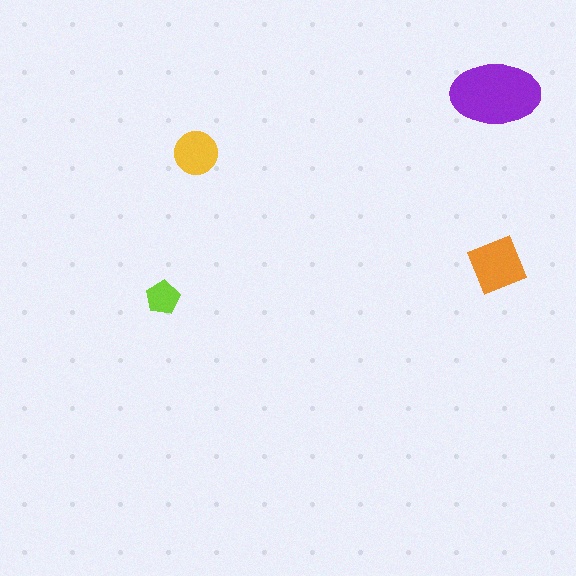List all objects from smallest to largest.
The lime pentagon, the yellow circle, the orange diamond, the purple ellipse.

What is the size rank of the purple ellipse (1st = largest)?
1st.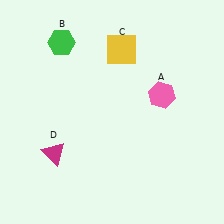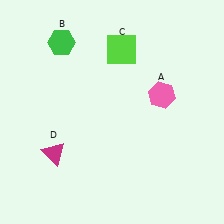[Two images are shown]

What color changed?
The square (C) changed from yellow in Image 1 to lime in Image 2.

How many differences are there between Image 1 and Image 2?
There is 1 difference between the two images.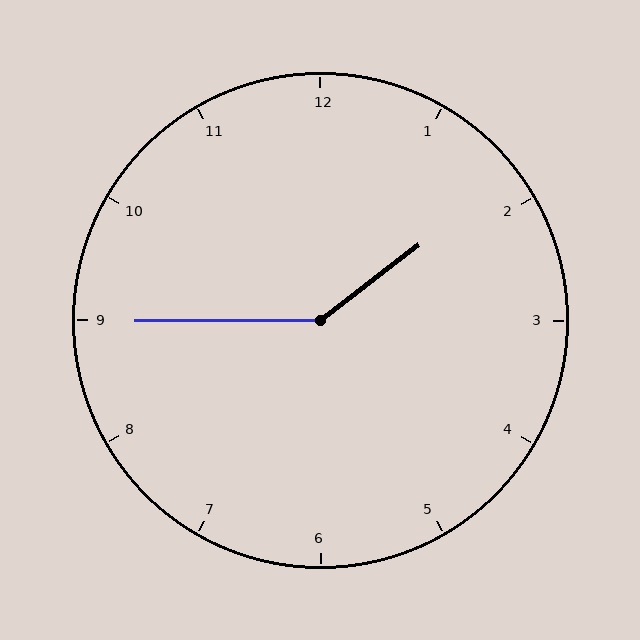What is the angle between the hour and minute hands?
Approximately 142 degrees.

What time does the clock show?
1:45.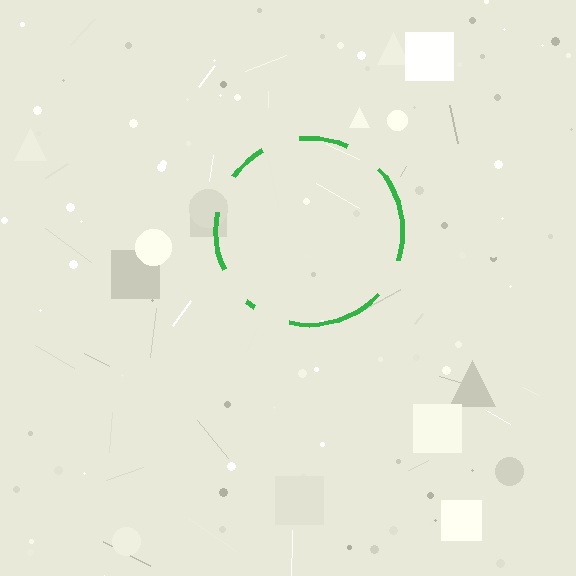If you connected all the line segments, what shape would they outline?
They would outline a circle.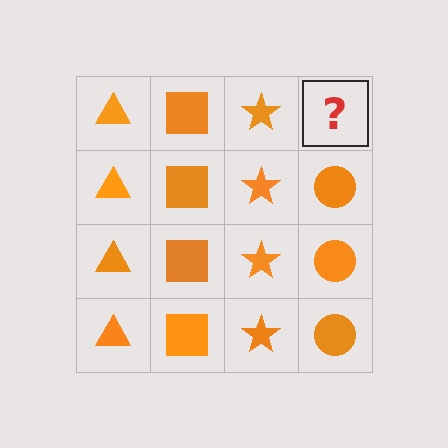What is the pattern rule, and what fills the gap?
The rule is that each column has a consistent shape. The gap should be filled with an orange circle.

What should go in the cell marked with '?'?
The missing cell should contain an orange circle.